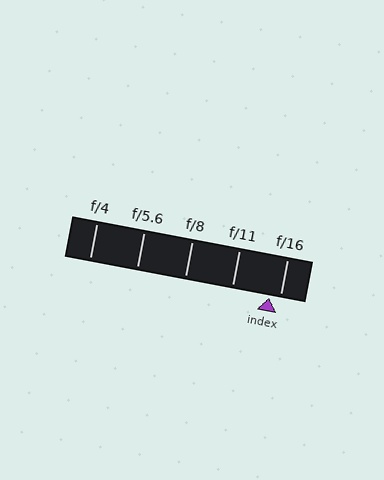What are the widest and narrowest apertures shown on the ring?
The widest aperture shown is f/4 and the narrowest is f/16.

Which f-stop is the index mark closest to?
The index mark is closest to f/16.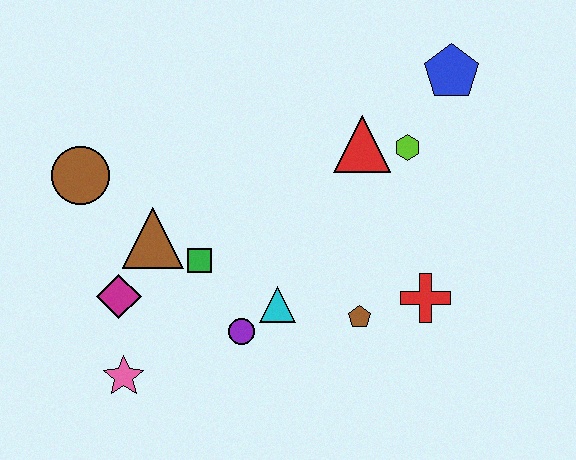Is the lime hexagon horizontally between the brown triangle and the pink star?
No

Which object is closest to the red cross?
The brown pentagon is closest to the red cross.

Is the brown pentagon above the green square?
No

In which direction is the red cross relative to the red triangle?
The red cross is below the red triangle.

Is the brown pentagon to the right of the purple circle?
Yes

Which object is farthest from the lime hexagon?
The pink star is farthest from the lime hexagon.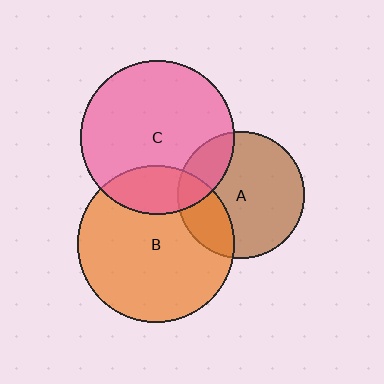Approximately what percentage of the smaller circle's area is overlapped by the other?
Approximately 20%.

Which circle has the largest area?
Circle B (orange).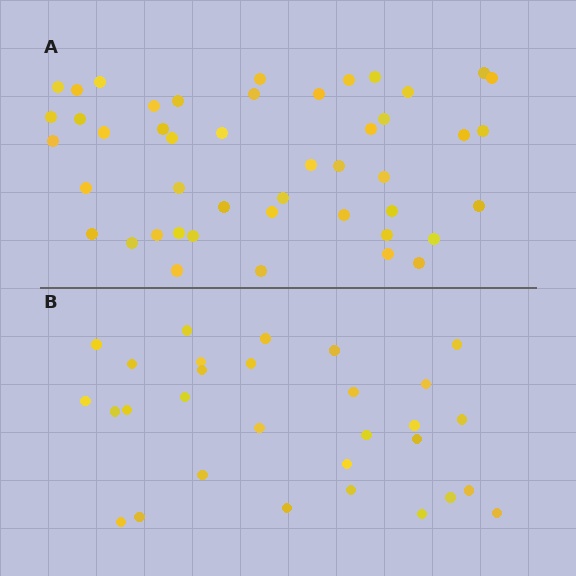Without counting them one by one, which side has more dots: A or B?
Region A (the top region) has more dots.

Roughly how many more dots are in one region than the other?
Region A has approximately 15 more dots than region B.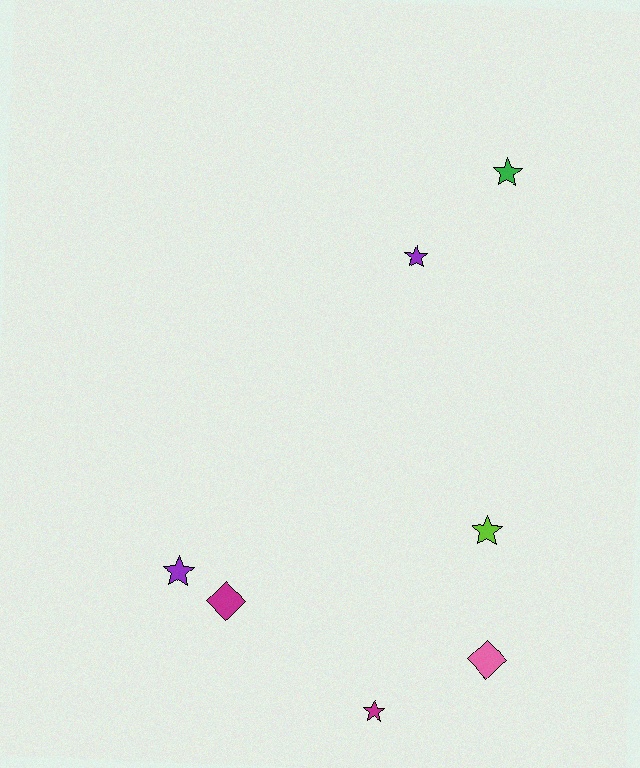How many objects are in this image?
There are 7 objects.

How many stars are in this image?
There are 5 stars.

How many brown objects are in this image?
There are no brown objects.